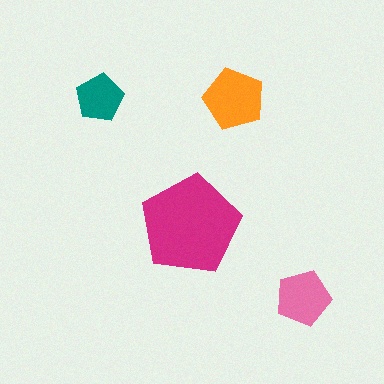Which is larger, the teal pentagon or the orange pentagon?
The orange one.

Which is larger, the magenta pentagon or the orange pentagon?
The magenta one.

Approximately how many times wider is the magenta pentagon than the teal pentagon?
About 2 times wider.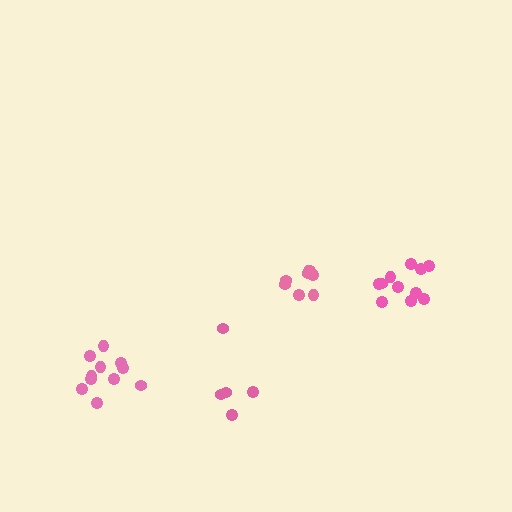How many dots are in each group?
Group 1: 8 dots, Group 2: 11 dots, Group 3: 5 dots, Group 4: 11 dots (35 total).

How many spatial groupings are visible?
There are 4 spatial groupings.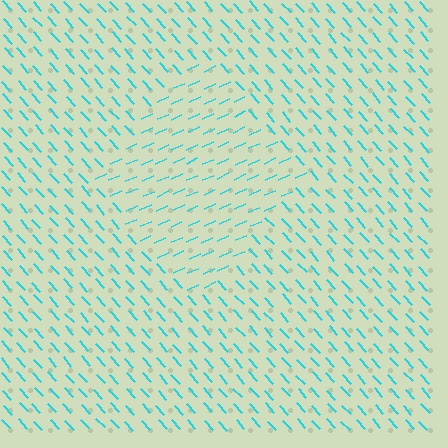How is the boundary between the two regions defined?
The boundary is defined purely by a change in line orientation (approximately 72 degrees difference). All lines are the same color and thickness.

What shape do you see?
I see a diamond.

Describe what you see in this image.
The image is filled with small cyan line segments. A diamond region in the image has lines oriented differently from the surrounding lines, creating a visible texture boundary.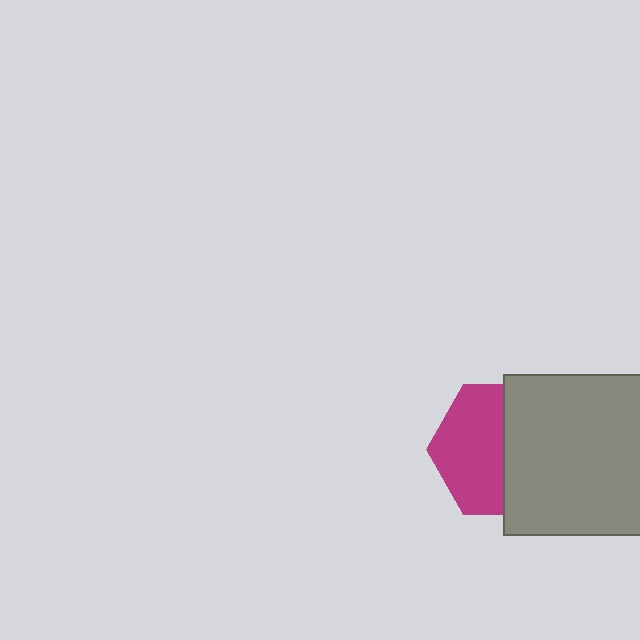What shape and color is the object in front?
The object in front is a gray square.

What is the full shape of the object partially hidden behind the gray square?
The partially hidden object is a magenta hexagon.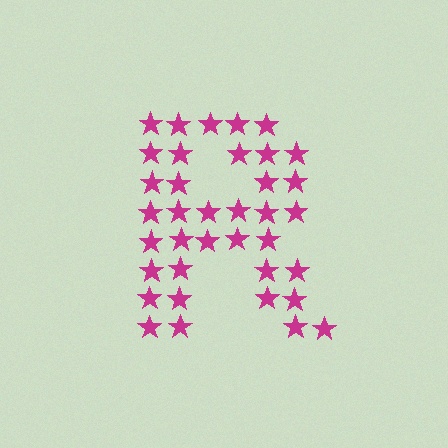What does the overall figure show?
The overall figure shows the letter R.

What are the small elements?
The small elements are stars.